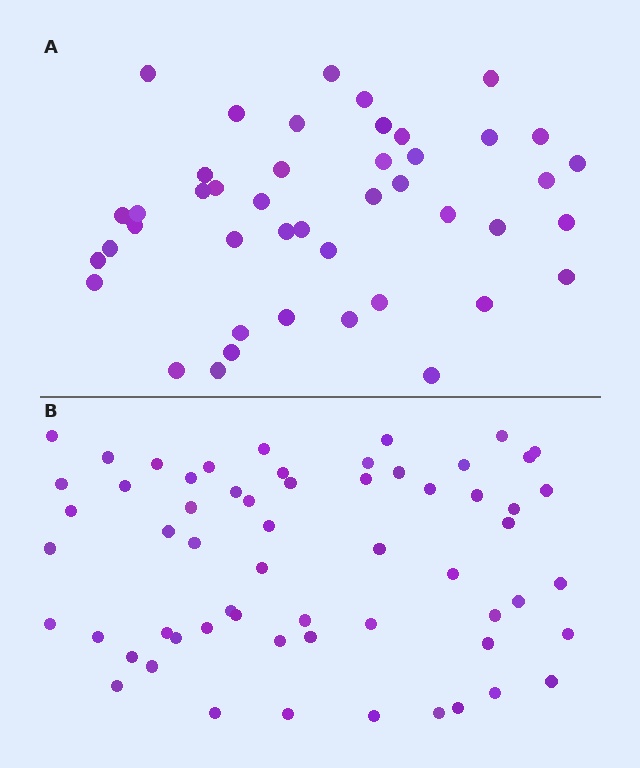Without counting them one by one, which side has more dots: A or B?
Region B (the bottom region) has more dots.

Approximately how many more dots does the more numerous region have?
Region B has approximately 15 more dots than region A.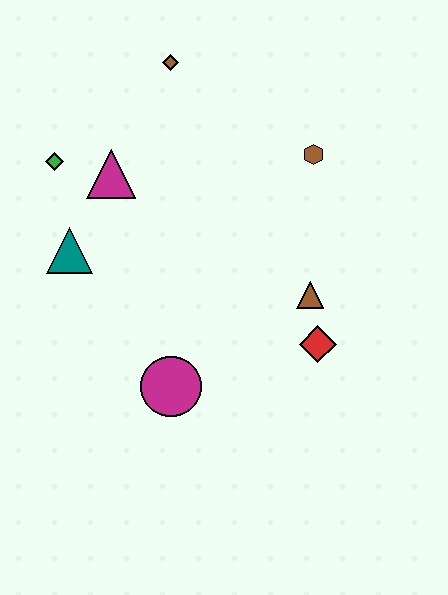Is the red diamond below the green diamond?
Yes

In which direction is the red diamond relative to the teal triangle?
The red diamond is to the right of the teal triangle.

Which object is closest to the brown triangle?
The red diamond is closest to the brown triangle.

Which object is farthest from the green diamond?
The red diamond is farthest from the green diamond.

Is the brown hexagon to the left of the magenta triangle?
No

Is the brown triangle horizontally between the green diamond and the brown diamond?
No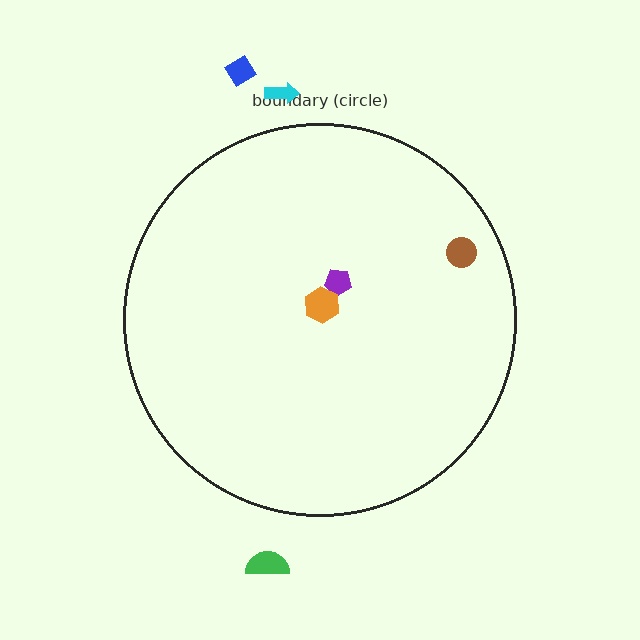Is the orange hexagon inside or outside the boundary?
Inside.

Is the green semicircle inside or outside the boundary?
Outside.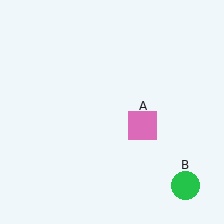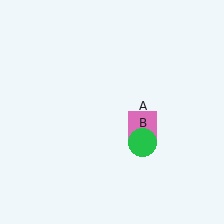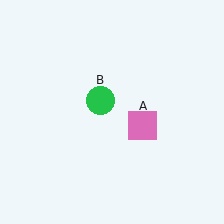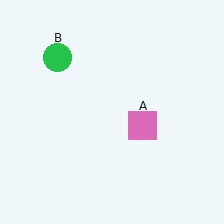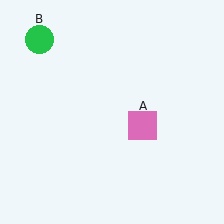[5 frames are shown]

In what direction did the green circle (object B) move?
The green circle (object B) moved up and to the left.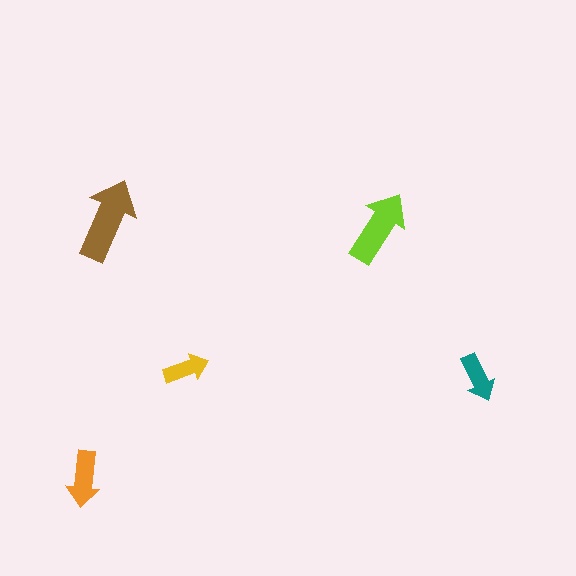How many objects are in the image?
There are 5 objects in the image.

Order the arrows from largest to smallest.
the brown one, the lime one, the orange one, the teal one, the yellow one.